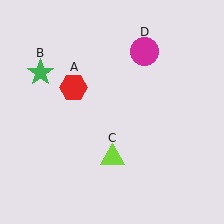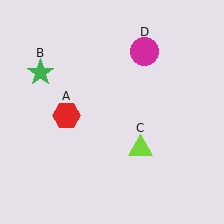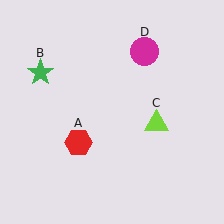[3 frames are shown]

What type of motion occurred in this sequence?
The red hexagon (object A), lime triangle (object C) rotated counterclockwise around the center of the scene.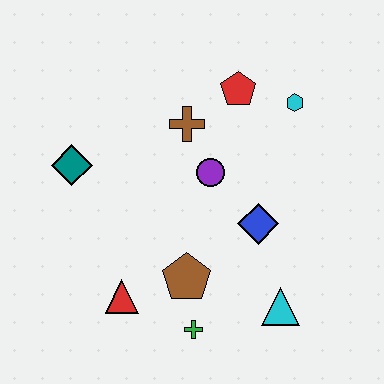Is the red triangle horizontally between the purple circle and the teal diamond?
Yes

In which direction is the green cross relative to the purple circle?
The green cross is below the purple circle.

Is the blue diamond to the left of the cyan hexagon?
Yes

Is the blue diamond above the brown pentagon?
Yes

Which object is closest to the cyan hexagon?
The red pentagon is closest to the cyan hexagon.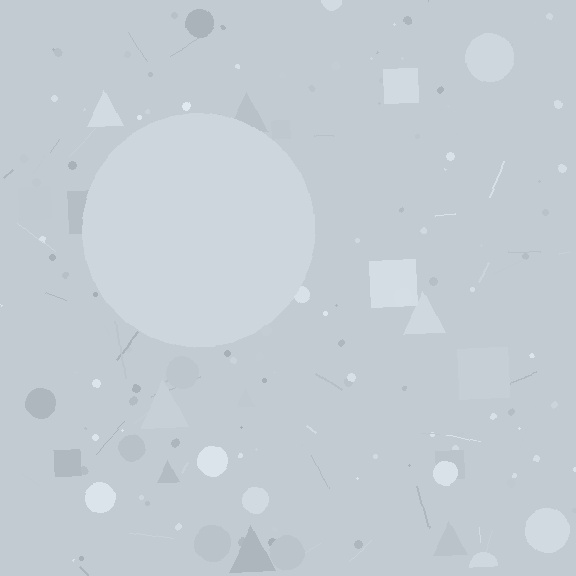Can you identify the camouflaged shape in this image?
The camouflaged shape is a circle.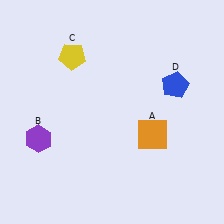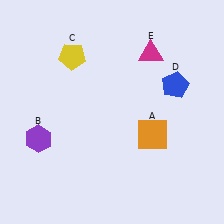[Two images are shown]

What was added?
A magenta triangle (E) was added in Image 2.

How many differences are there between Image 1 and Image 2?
There is 1 difference between the two images.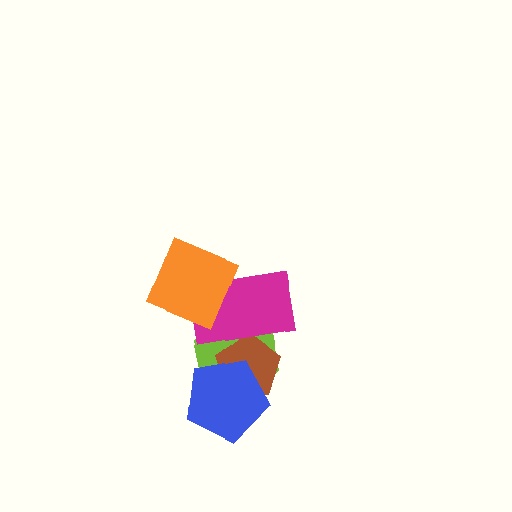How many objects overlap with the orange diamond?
2 objects overlap with the orange diamond.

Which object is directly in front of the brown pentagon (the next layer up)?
The magenta rectangle is directly in front of the brown pentagon.